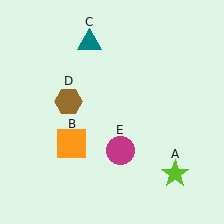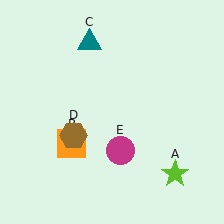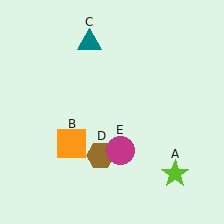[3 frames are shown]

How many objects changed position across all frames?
1 object changed position: brown hexagon (object D).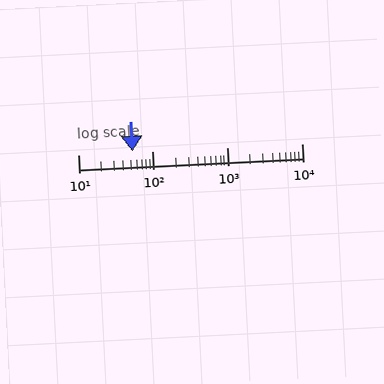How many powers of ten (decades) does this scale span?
The scale spans 3 decades, from 10 to 10000.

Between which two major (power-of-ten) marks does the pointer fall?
The pointer is between 10 and 100.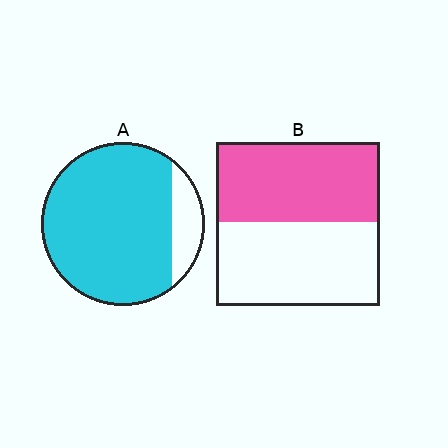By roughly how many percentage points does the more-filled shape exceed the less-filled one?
By roughly 35 percentage points (A over B).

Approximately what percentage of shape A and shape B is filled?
A is approximately 85% and B is approximately 50%.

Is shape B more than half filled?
Roughly half.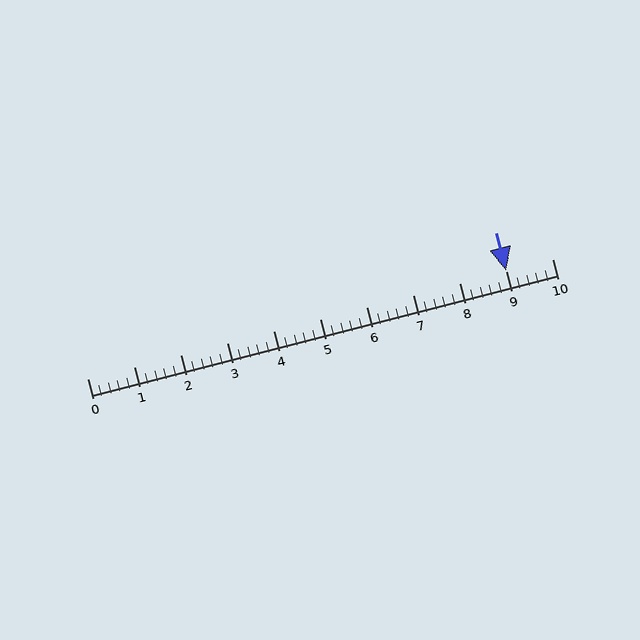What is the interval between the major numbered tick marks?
The major tick marks are spaced 1 units apart.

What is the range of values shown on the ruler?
The ruler shows values from 0 to 10.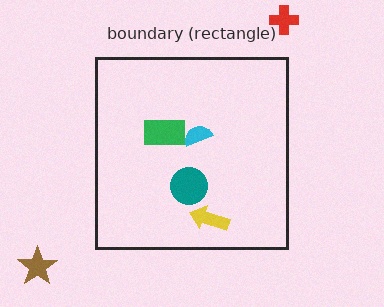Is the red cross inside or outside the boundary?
Outside.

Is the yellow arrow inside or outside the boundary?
Inside.